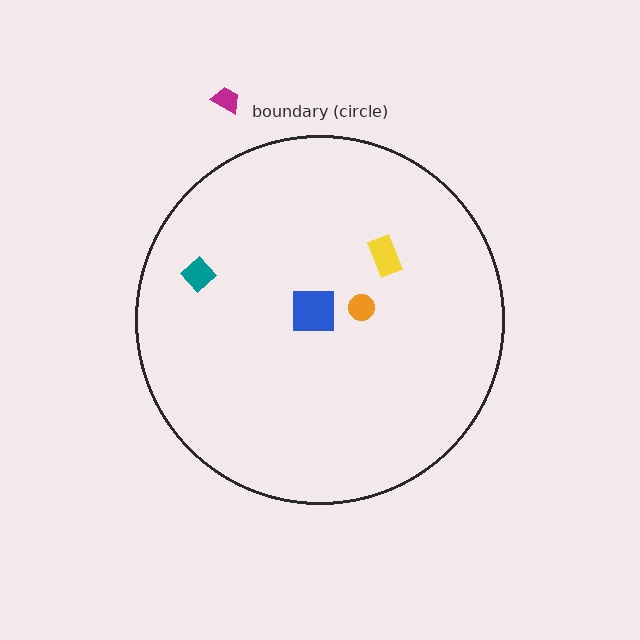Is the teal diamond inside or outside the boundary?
Inside.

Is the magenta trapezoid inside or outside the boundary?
Outside.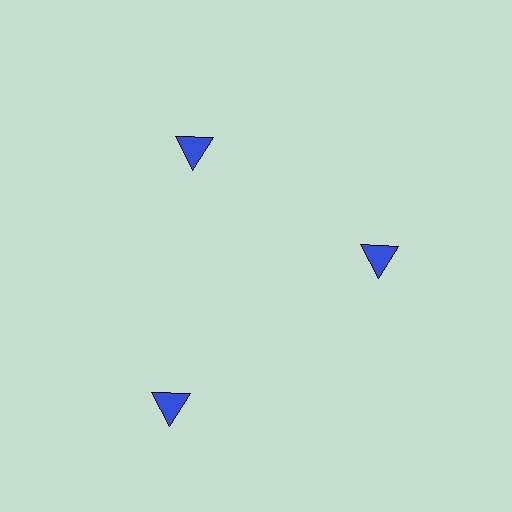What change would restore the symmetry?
The symmetry would be restored by moving it inward, back onto the ring so that all 3 triangles sit at equal angles and equal distance from the center.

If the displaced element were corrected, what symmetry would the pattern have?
It would have 3-fold rotational symmetry — the pattern would map onto itself every 120 degrees.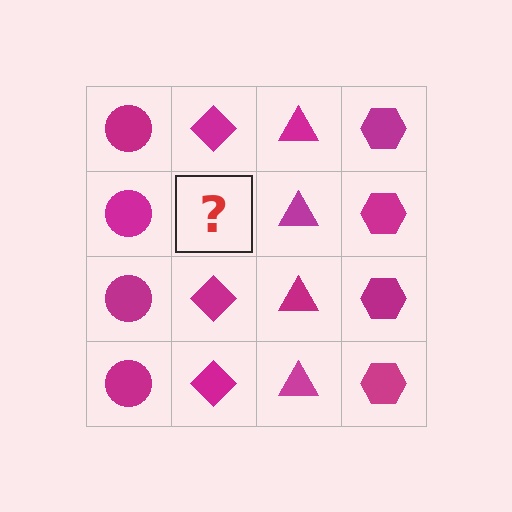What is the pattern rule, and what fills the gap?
The rule is that each column has a consistent shape. The gap should be filled with a magenta diamond.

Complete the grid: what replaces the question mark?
The question mark should be replaced with a magenta diamond.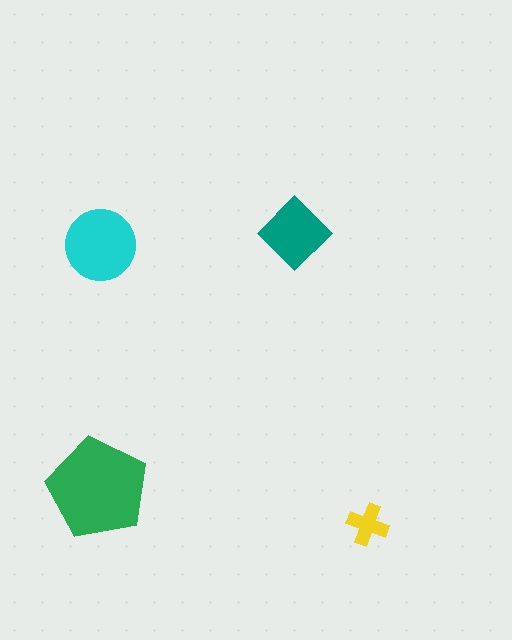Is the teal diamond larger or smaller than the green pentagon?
Smaller.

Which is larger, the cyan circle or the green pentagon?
The green pentagon.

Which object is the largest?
The green pentagon.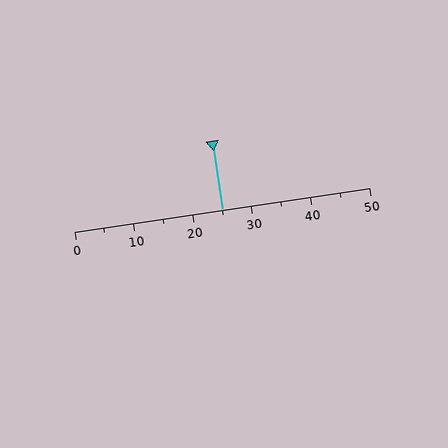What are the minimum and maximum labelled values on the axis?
The axis runs from 0 to 50.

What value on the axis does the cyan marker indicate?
The marker indicates approximately 25.